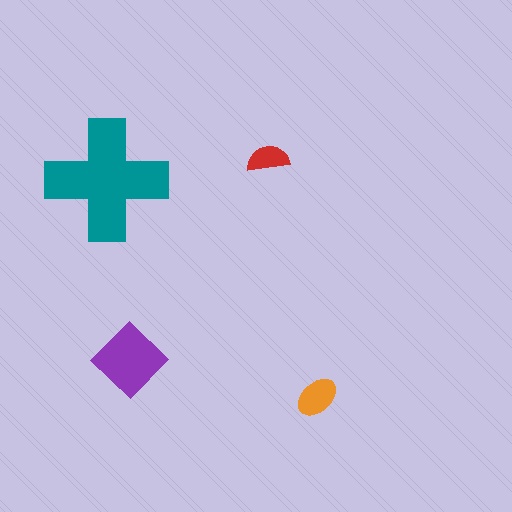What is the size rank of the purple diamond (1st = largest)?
2nd.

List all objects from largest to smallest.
The teal cross, the purple diamond, the orange ellipse, the red semicircle.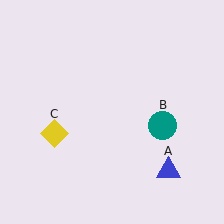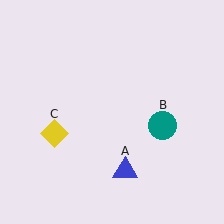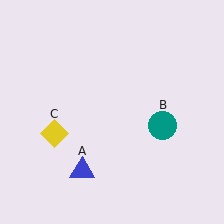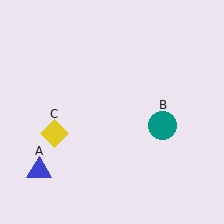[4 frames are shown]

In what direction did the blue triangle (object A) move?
The blue triangle (object A) moved left.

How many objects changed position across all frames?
1 object changed position: blue triangle (object A).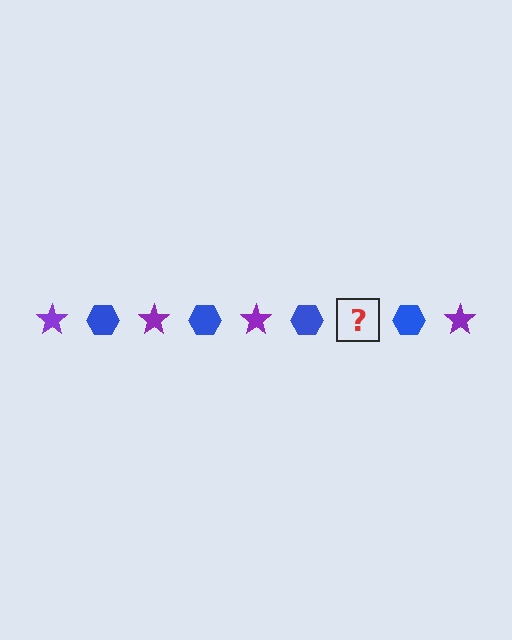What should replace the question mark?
The question mark should be replaced with a purple star.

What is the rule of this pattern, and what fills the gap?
The rule is that the pattern alternates between purple star and blue hexagon. The gap should be filled with a purple star.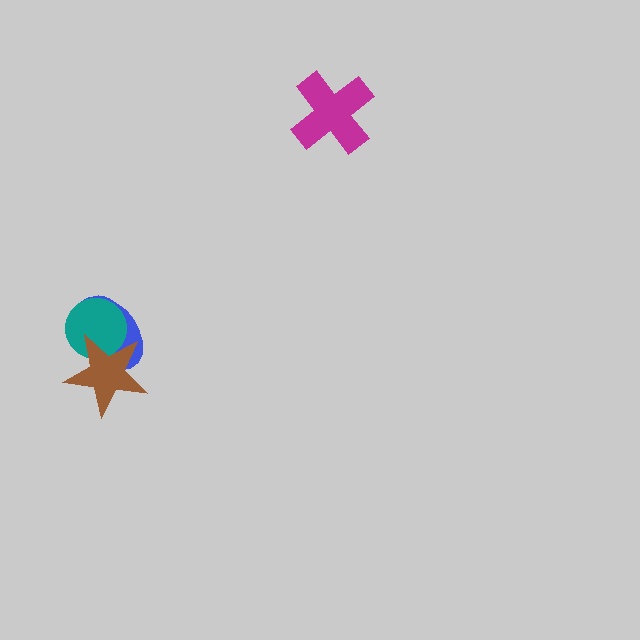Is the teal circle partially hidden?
Yes, it is partially covered by another shape.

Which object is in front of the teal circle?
The brown star is in front of the teal circle.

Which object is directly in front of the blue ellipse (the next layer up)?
The teal circle is directly in front of the blue ellipse.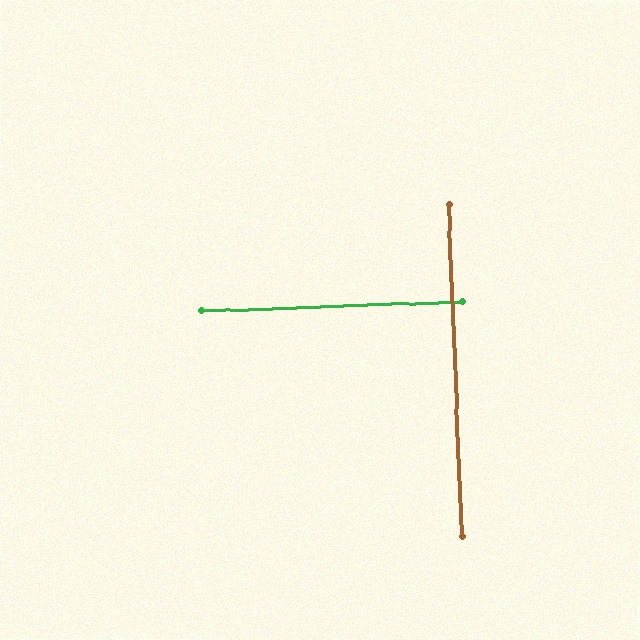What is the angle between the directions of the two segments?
Approximately 90 degrees.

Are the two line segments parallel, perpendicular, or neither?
Perpendicular — they meet at approximately 90°.